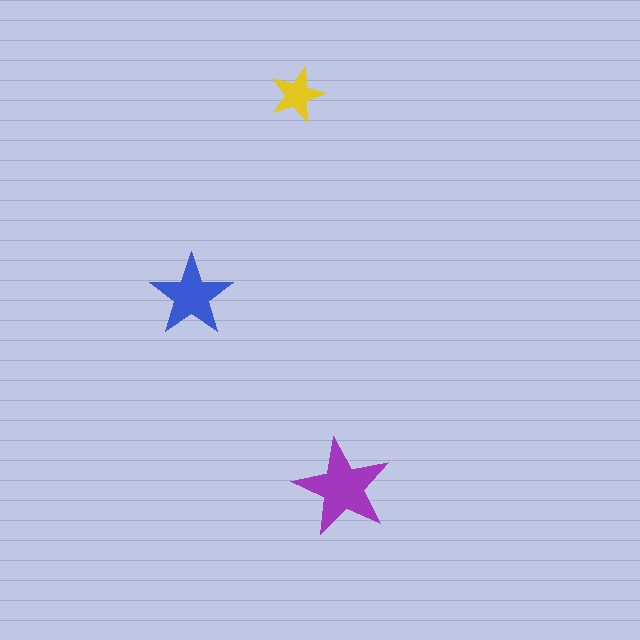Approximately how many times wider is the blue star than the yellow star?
About 1.5 times wider.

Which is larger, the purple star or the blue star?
The purple one.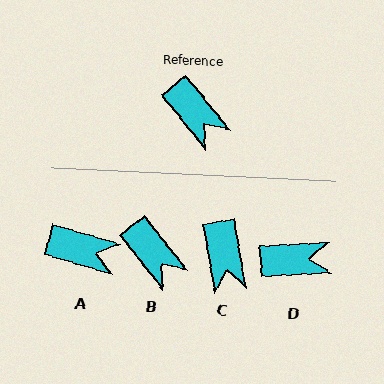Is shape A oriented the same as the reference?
No, it is off by about 36 degrees.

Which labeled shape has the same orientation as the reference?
B.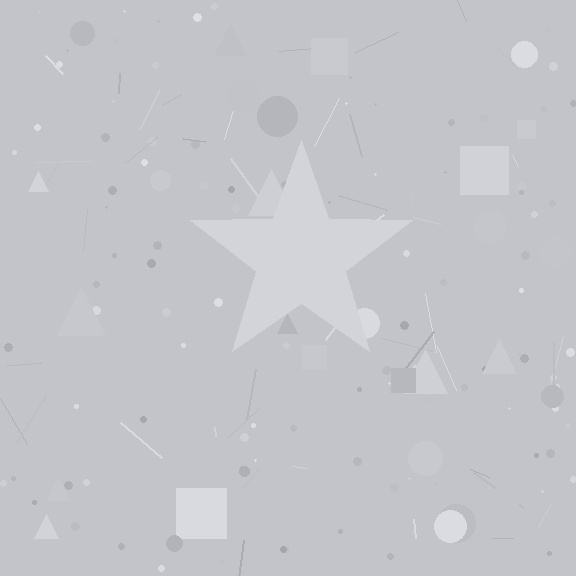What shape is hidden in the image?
A star is hidden in the image.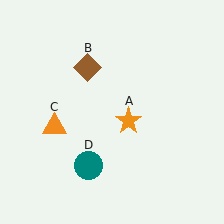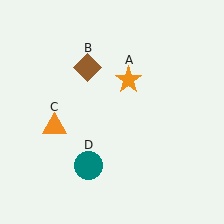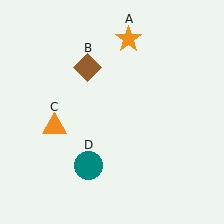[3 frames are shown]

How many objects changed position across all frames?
1 object changed position: orange star (object A).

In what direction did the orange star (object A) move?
The orange star (object A) moved up.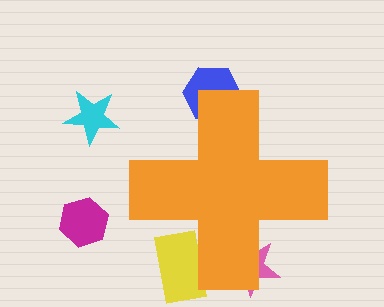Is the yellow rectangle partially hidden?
Yes, the yellow rectangle is partially hidden behind the orange cross.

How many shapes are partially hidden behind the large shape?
3 shapes are partially hidden.